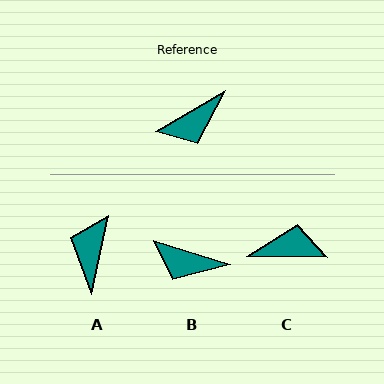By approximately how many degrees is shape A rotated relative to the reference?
Approximately 133 degrees clockwise.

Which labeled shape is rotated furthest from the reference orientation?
C, about 149 degrees away.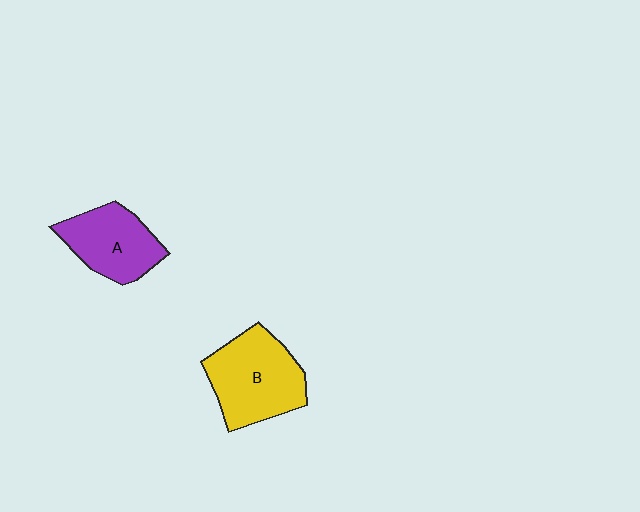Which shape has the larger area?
Shape B (yellow).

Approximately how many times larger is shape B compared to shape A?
Approximately 1.3 times.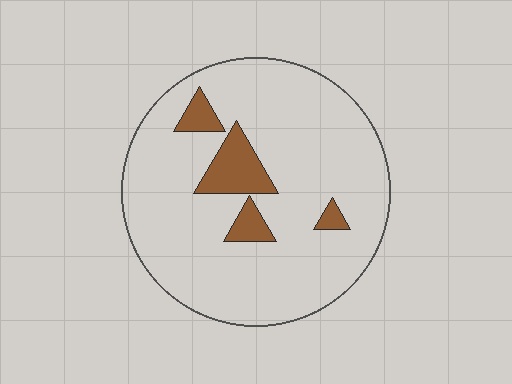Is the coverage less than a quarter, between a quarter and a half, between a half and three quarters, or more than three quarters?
Less than a quarter.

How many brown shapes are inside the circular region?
4.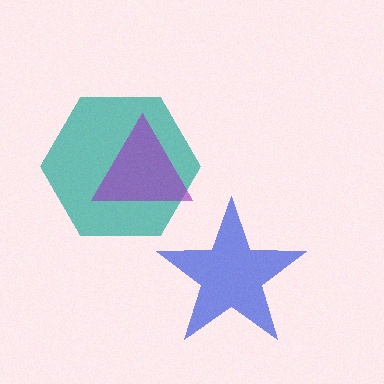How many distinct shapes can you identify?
There are 3 distinct shapes: a teal hexagon, a blue star, a purple triangle.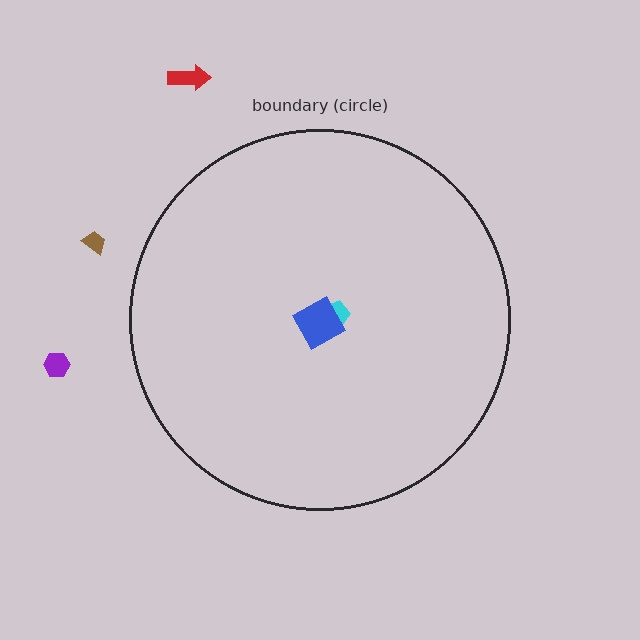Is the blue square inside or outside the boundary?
Inside.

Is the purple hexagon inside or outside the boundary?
Outside.